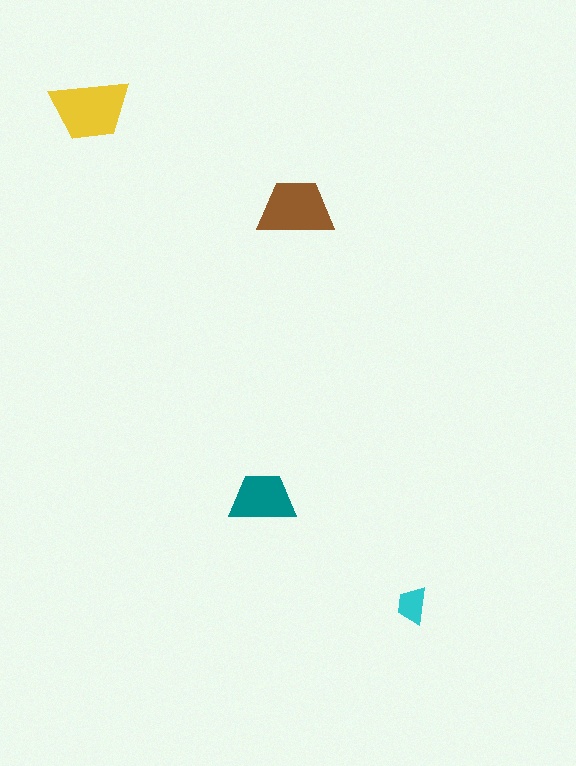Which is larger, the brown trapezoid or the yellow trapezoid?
The yellow one.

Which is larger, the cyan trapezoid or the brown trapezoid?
The brown one.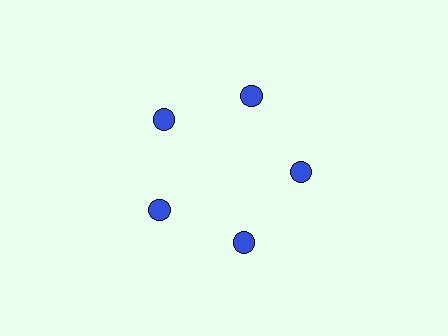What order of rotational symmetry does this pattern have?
This pattern has 5-fold rotational symmetry.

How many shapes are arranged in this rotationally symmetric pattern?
There are 5 shapes, arranged in 5 groups of 1.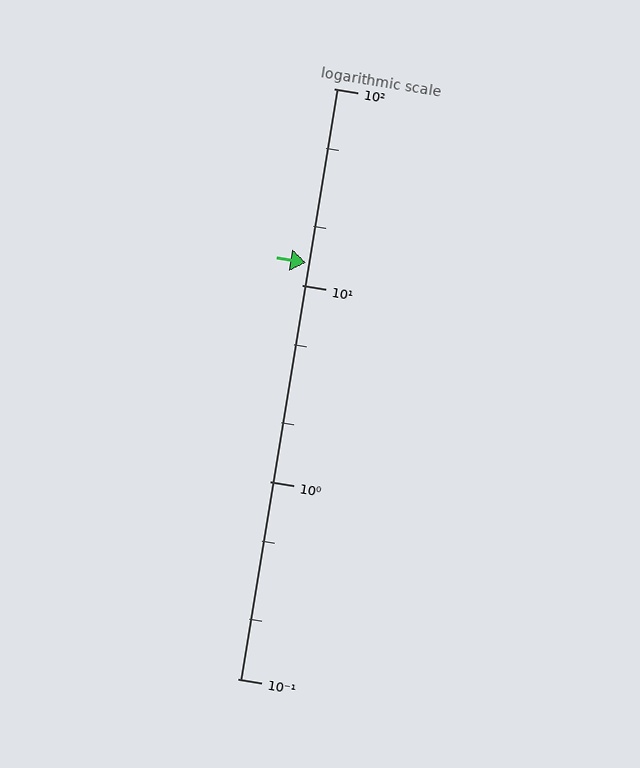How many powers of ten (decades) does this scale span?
The scale spans 3 decades, from 0.1 to 100.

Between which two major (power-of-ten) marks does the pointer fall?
The pointer is between 10 and 100.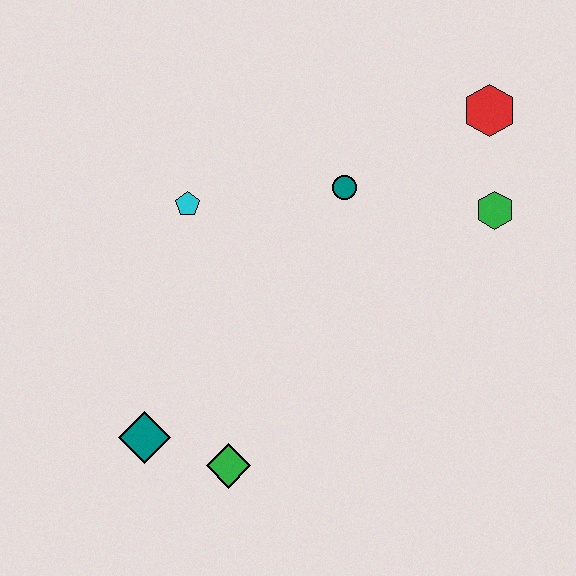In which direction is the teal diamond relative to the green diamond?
The teal diamond is to the left of the green diamond.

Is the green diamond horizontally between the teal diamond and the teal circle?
Yes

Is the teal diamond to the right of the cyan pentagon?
No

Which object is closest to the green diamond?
The teal diamond is closest to the green diamond.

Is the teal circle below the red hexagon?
Yes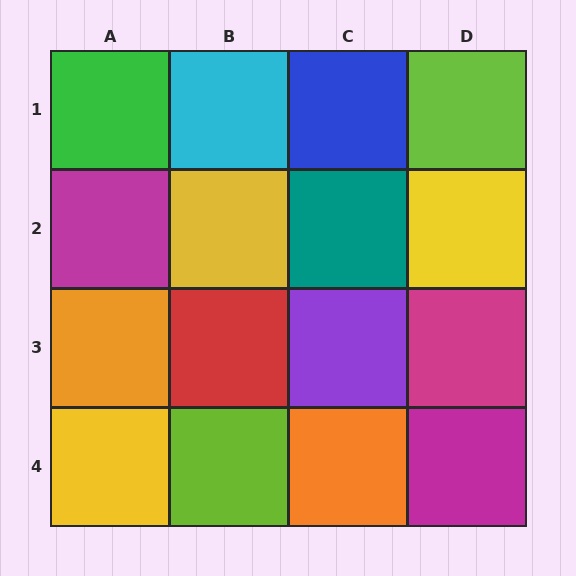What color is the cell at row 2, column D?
Yellow.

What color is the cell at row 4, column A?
Yellow.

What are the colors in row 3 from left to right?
Orange, red, purple, magenta.